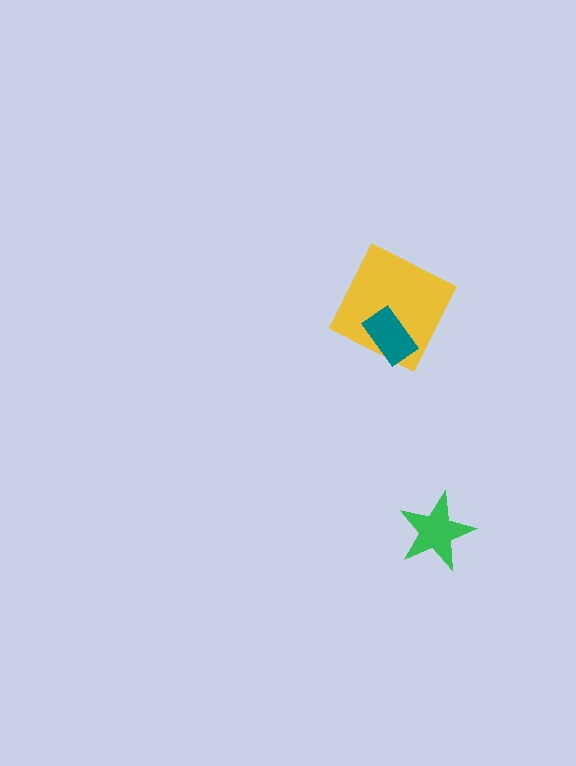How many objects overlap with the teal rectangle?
1 object overlaps with the teal rectangle.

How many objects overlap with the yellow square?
1 object overlaps with the yellow square.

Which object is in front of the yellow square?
The teal rectangle is in front of the yellow square.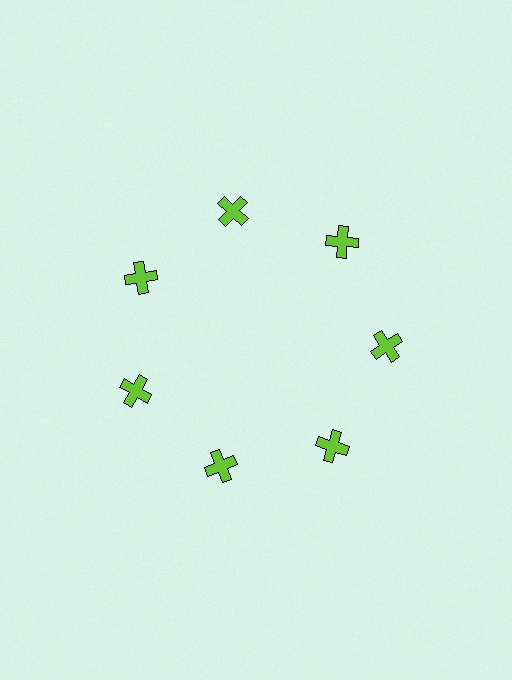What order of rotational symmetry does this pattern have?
This pattern has 7-fold rotational symmetry.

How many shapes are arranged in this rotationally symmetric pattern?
There are 7 shapes, arranged in 7 groups of 1.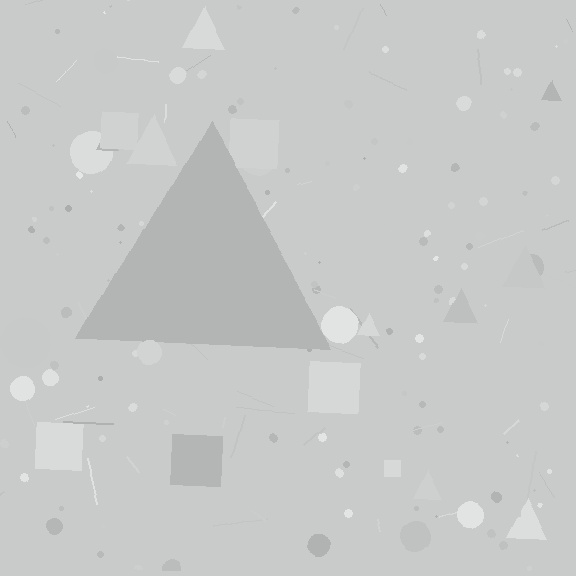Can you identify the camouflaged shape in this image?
The camouflaged shape is a triangle.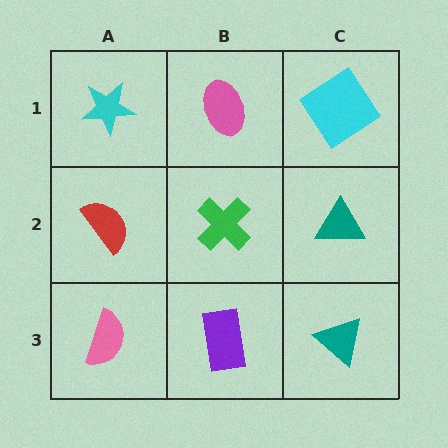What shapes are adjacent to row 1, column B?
A green cross (row 2, column B), a cyan star (row 1, column A), a cyan diamond (row 1, column C).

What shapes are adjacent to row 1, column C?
A teal triangle (row 2, column C), a pink ellipse (row 1, column B).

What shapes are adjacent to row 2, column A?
A cyan star (row 1, column A), a pink semicircle (row 3, column A), a green cross (row 2, column B).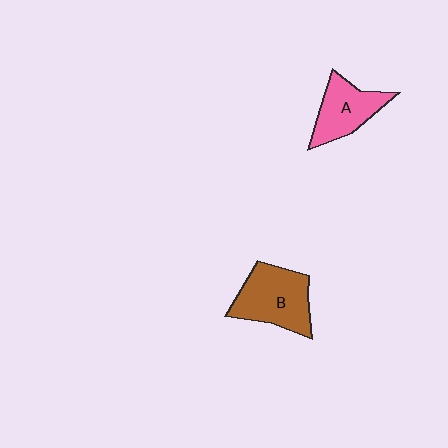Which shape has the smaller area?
Shape A (pink).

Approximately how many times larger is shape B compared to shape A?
Approximately 1.3 times.